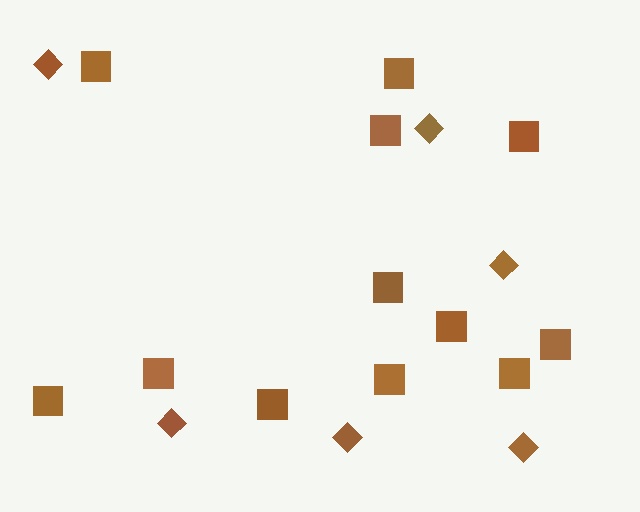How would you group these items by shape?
There are 2 groups: one group of diamonds (6) and one group of squares (12).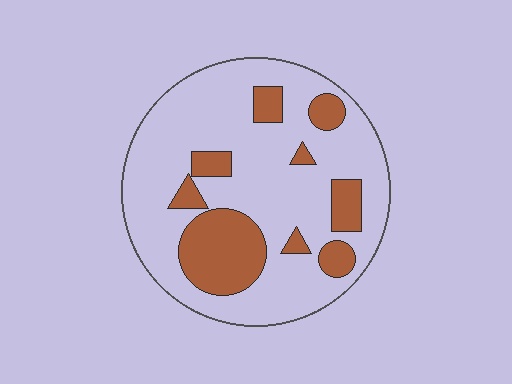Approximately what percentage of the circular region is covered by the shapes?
Approximately 25%.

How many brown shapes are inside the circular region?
9.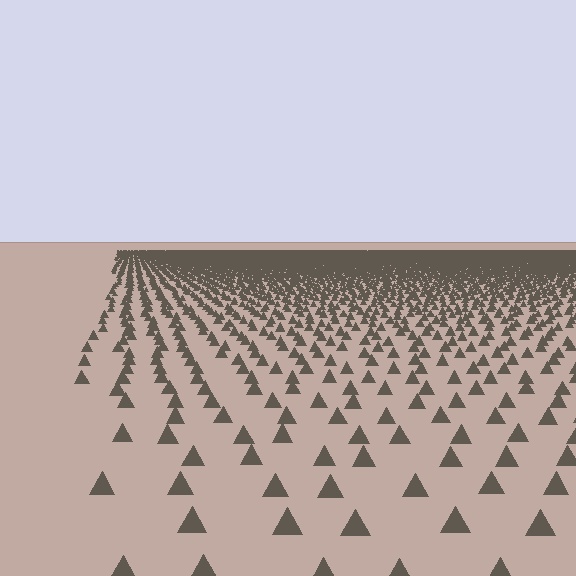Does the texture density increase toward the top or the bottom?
Density increases toward the top.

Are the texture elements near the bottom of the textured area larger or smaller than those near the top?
Larger. Near the bottom, elements are closer to the viewer and appear at a bigger on-screen size.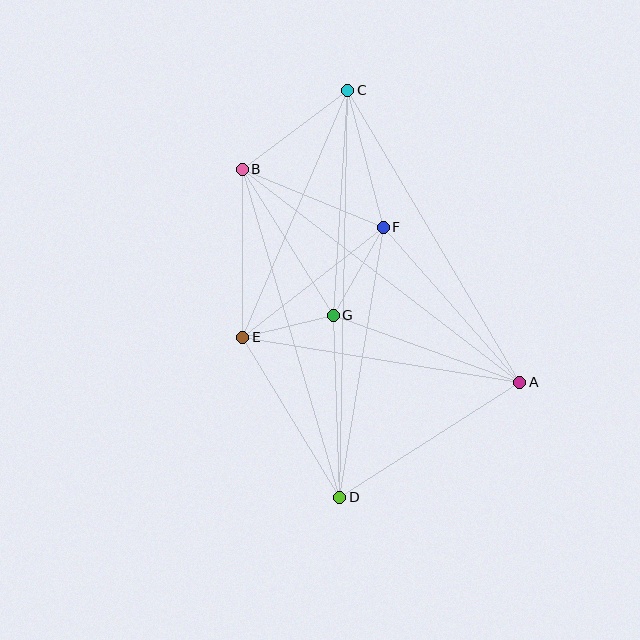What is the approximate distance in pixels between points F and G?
The distance between F and G is approximately 101 pixels.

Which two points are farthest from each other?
Points C and D are farthest from each other.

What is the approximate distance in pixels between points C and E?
The distance between C and E is approximately 268 pixels.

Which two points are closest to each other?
Points E and G are closest to each other.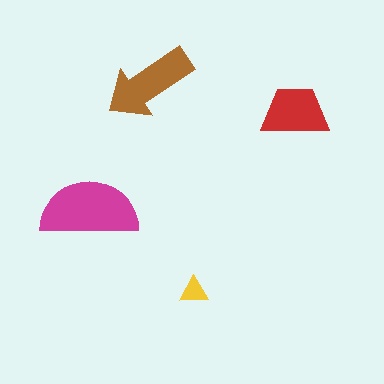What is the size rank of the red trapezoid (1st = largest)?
3rd.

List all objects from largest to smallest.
The magenta semicircle, the brown arrow, the red trapezoid, the yellow triangle.